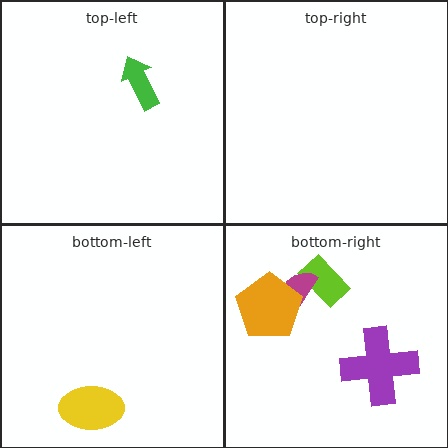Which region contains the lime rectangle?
The bottom-right region.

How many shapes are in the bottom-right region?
4.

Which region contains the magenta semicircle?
The bottom-right region.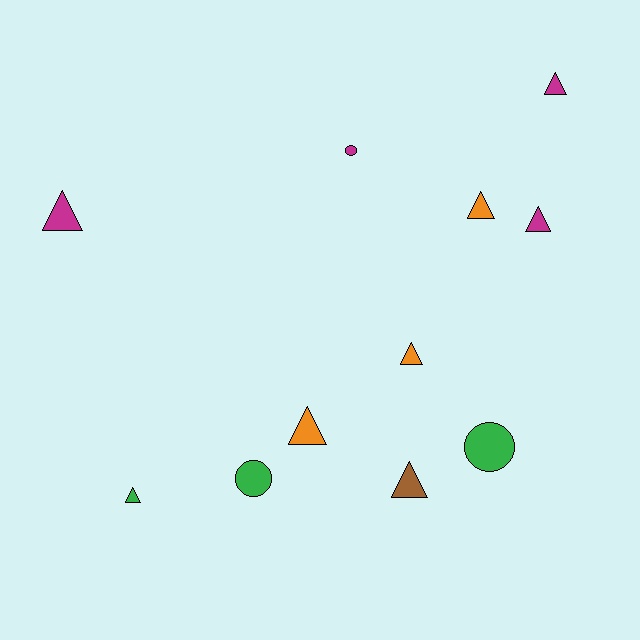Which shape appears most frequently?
Triangle, with 8 objects.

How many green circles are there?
There are 2 green circles.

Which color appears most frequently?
Magenta, with 4 objects.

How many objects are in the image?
There are 11 objects.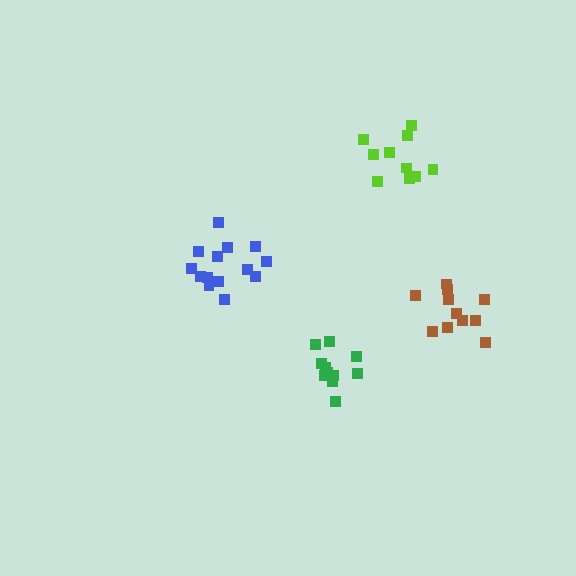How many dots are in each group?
Group 1: 12 dots, Group 2: 11 dots, Group 3: 10 dots, Group 4: 14 dots (47 total).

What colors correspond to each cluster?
The clusters are colored: green, brown, lime, blue.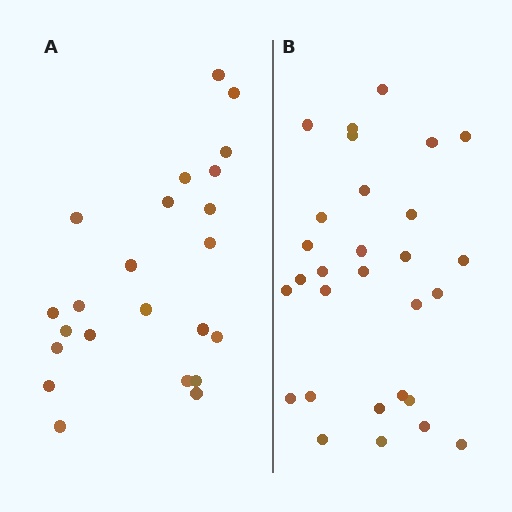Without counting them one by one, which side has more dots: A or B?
Region B (the right region) has more dots.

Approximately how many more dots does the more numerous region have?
Region B has about 6 more dots than region A.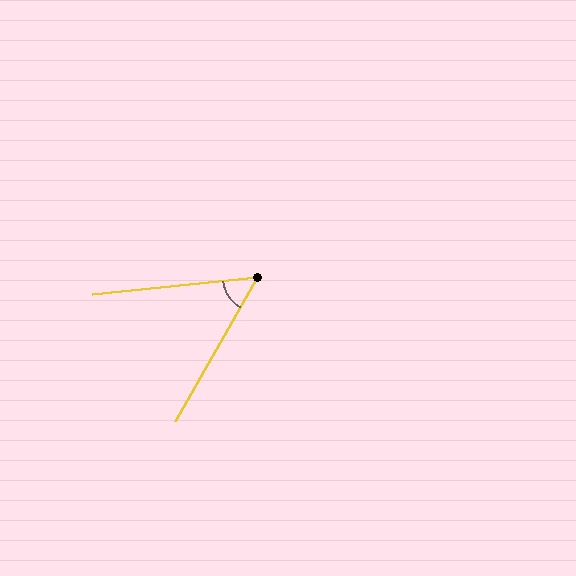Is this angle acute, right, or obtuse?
It is acute.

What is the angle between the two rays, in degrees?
Approximately 55 degrees.